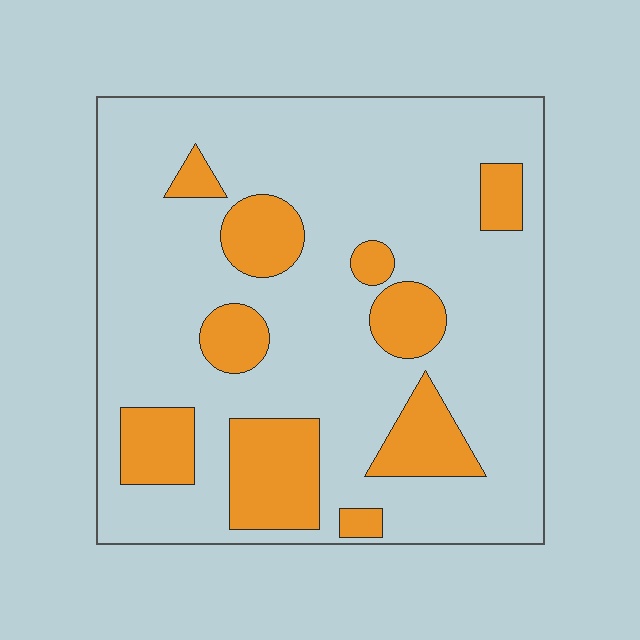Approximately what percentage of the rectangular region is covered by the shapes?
Approximately 20%.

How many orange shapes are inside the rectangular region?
10.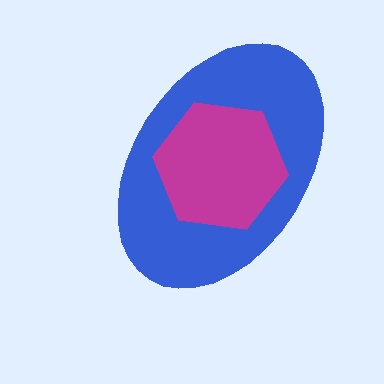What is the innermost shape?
The magenta hexagon.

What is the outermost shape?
The blue ellipse.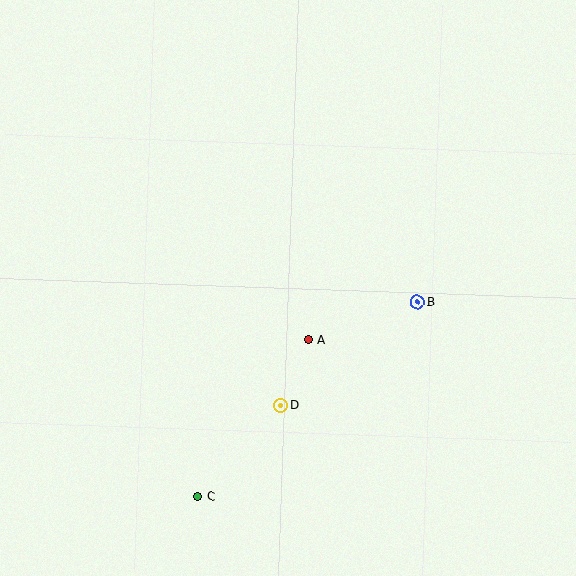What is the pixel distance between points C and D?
The distance between C and D is 123 pixels.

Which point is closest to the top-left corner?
Point A is closest to the top-left corner.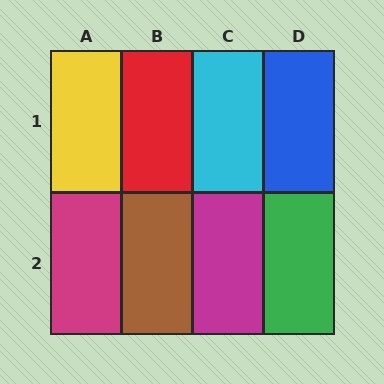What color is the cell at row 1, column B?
Red.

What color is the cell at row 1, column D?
Blue.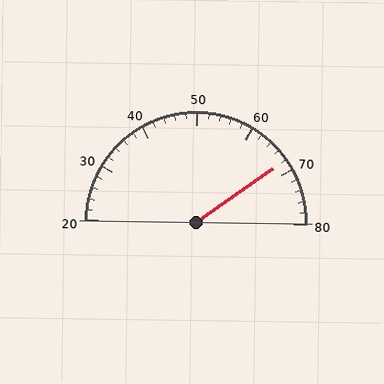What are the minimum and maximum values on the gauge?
The gauge ranges from 20 to 80.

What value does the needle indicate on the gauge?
The needle indicates approximately 68.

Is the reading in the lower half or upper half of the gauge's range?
The reading is in the upper half of the range (20 to 80).